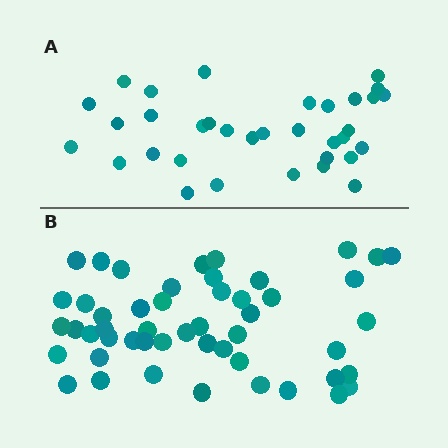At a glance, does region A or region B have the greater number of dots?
Region B (the bottom region) has more dots.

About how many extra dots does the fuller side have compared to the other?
Region B has approximately 15 more dots than region A.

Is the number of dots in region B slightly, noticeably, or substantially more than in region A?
Region B has substantially more. The ratio is roughly 1.5 to 1.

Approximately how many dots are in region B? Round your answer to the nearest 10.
About 50 dots.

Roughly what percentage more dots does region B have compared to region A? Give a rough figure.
About 45% more.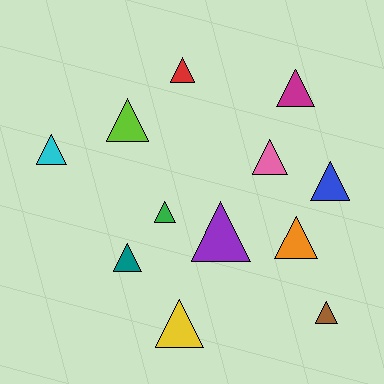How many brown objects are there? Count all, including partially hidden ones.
There is 1 brown object.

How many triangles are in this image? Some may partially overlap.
There are 12 triangles.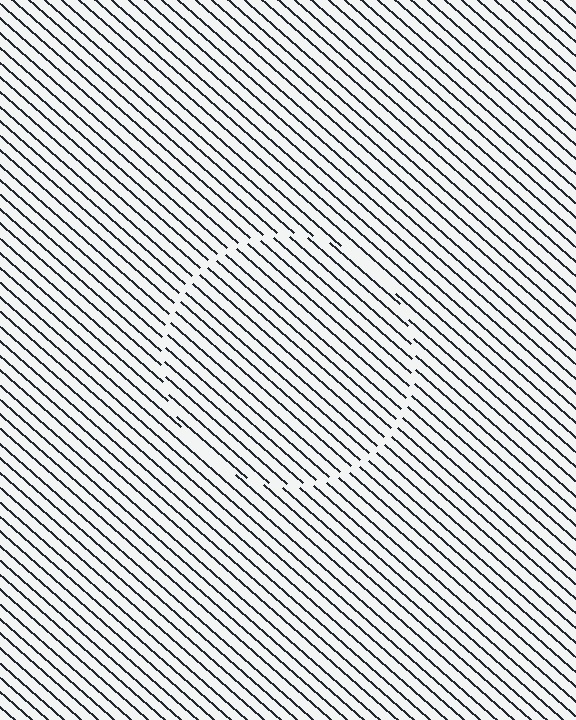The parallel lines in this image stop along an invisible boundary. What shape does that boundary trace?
An illusory circle. The interior of the shape contains the same grating, shifted by half a period — the contour is defined by the phase discontinuity where line-ends from the inner and outer gratings abut.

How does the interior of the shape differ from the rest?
The interior of the shape contains the same grating, shifted by half a period — the contour is defined by the phase discontinuity where line-ends from the inner and outer gratings abut.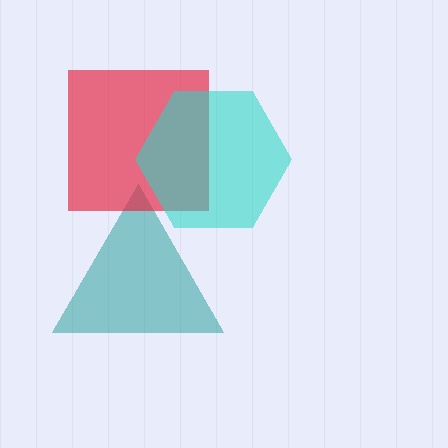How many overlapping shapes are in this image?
There are 3 overlapping shapes in the image.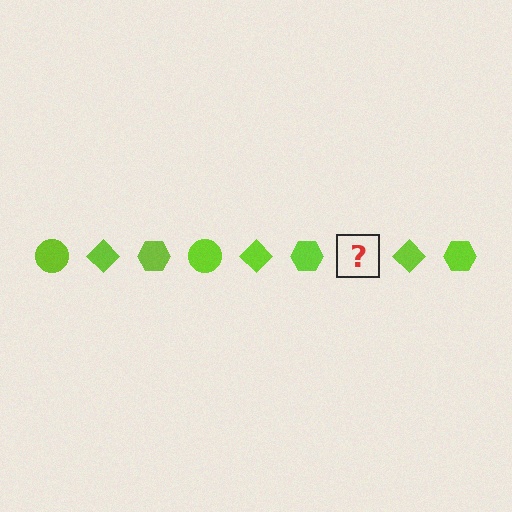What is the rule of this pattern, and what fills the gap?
The rule is that the pattern cycles through circle, diamond, hexagon shapes in lime. The gap should be filled with a lime circle.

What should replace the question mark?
The question mark should be replaced with a lime circle.